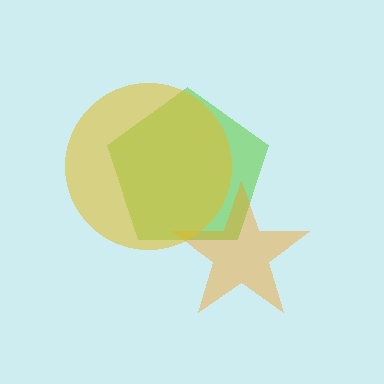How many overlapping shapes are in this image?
There are 3 overlapping shapes in the image.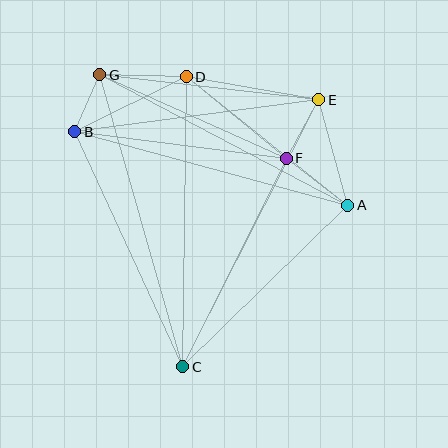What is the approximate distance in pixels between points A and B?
The distance between A and B is approximately 283 pixels.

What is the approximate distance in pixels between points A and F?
The distance between A and F is approximately 77 pixels.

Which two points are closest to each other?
Points B and G are closest to each other.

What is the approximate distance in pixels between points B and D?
The distance between B and D is approximately 125 pixels.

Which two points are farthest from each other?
Points C and G are farthest from each other.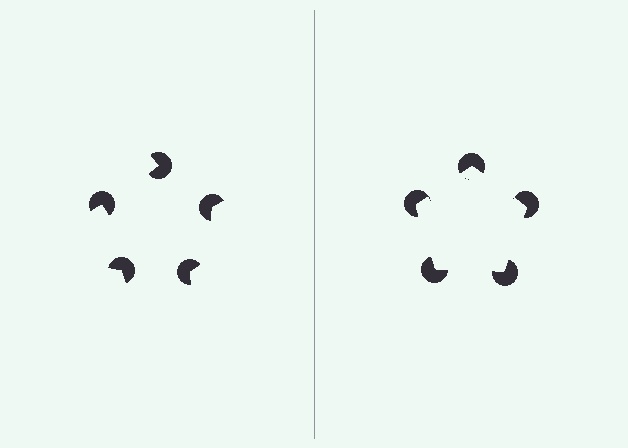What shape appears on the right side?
An illusory pentagon.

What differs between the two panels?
The pac-man discs are positioned identically on both sides; only the wedge orientations differ. On the right they align to a pentagon; on the left they are misaligned.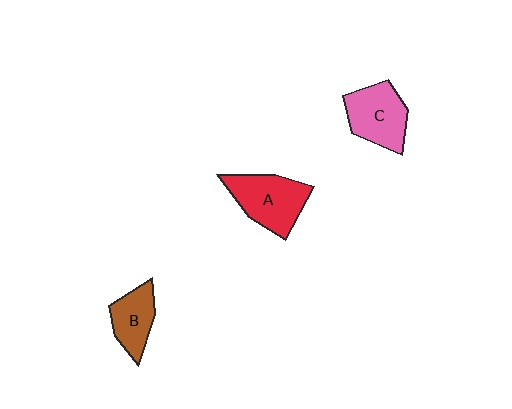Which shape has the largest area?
Shape A (red).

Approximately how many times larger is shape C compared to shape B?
Approximately 1.4 times.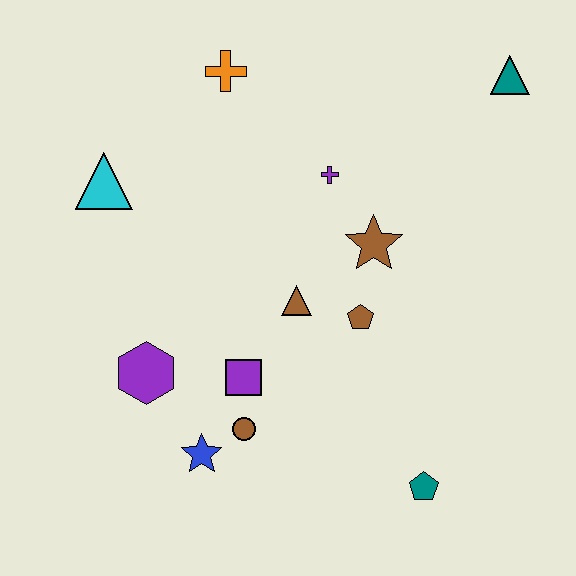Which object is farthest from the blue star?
The teal triangle is farthest from the blue star.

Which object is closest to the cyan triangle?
The orange cross is closest to the cyan triangle.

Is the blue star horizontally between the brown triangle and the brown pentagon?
No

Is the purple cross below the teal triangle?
Yes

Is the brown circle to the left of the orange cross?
No